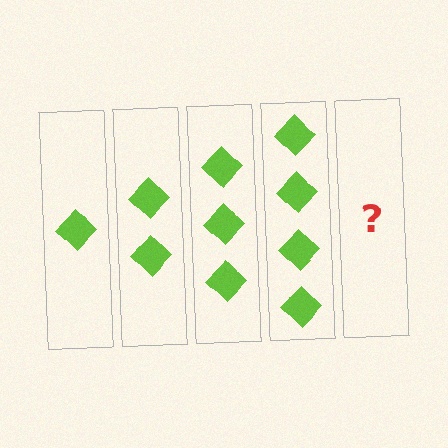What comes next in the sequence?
The next element should be 5 diamonds.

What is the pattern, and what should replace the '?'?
The pattern is that each step adds one more diamond. The '?' should be 5 diamonds.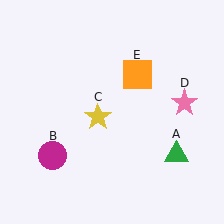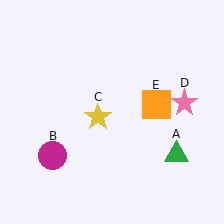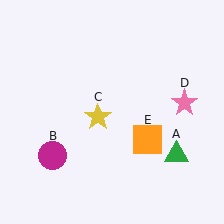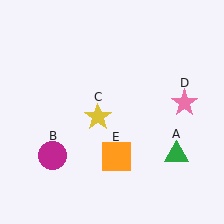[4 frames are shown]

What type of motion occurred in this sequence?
The orange square (object E) rotated clockwise around the center of the scene.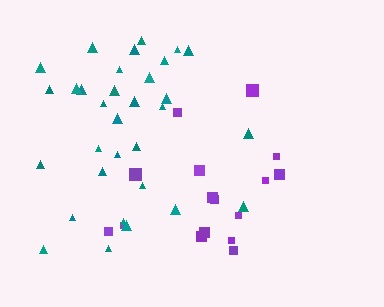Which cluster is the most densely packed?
Purple.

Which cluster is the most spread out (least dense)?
Teal.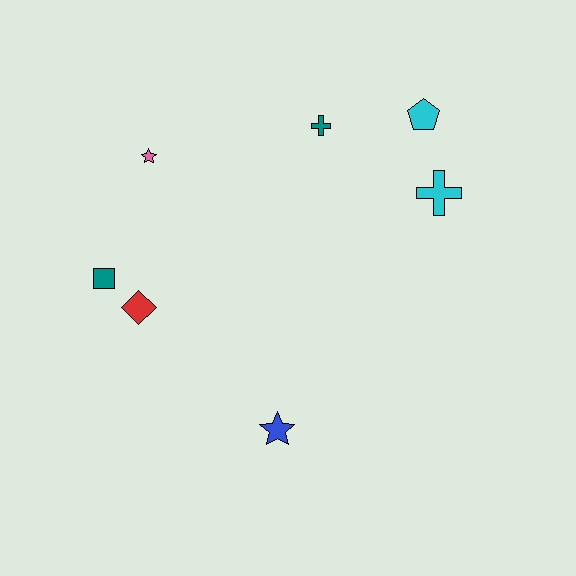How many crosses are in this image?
There are 2 crosses.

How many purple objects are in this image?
There are no purple objects.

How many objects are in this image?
There are 7 objects.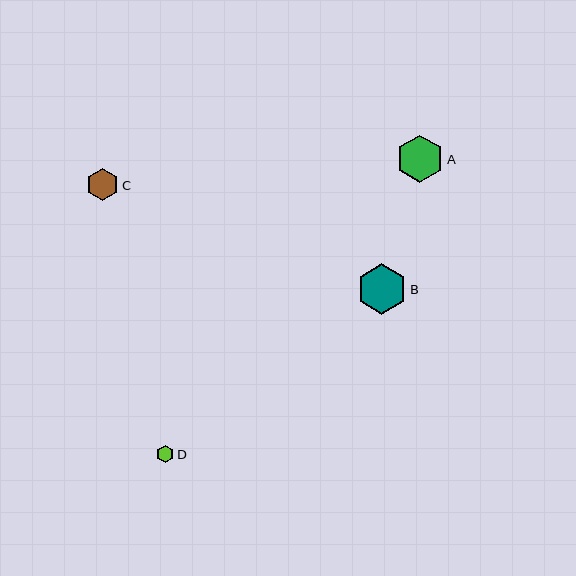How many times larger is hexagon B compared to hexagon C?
Hexagon B is approximately 1.6 times the size of hexagon C.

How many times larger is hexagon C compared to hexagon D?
Hexagon C is approximately 1.8 times the size of hexagon D.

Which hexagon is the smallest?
Hexagon D is the smallest with a size of approximately 18 pixels.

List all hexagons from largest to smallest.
From largest to smallest: B, A, C, D.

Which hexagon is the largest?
Hexagon B is the largest with a size of approximately 50 pixels.